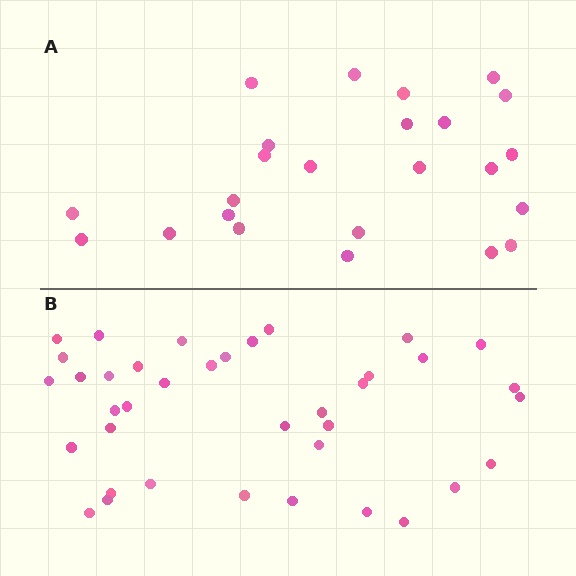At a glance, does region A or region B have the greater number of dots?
Region B (the bottom region) has more dots.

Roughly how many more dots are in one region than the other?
Region B has approximately 15 more dots than region A.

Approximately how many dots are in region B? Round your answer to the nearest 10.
About 40 dots. (The exact count is 38, which rounds to 40.)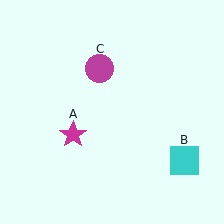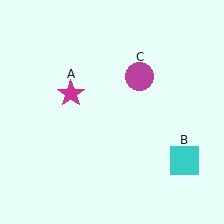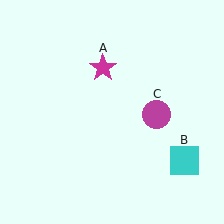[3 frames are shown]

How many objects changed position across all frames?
2 objects changed position: magenta star (object A), magenta circle (object C).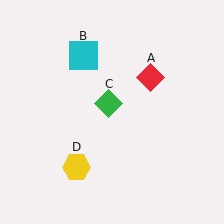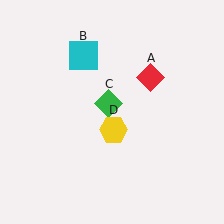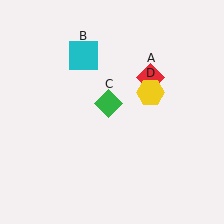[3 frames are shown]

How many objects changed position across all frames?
1 object changed position: yellow hexagon (object D).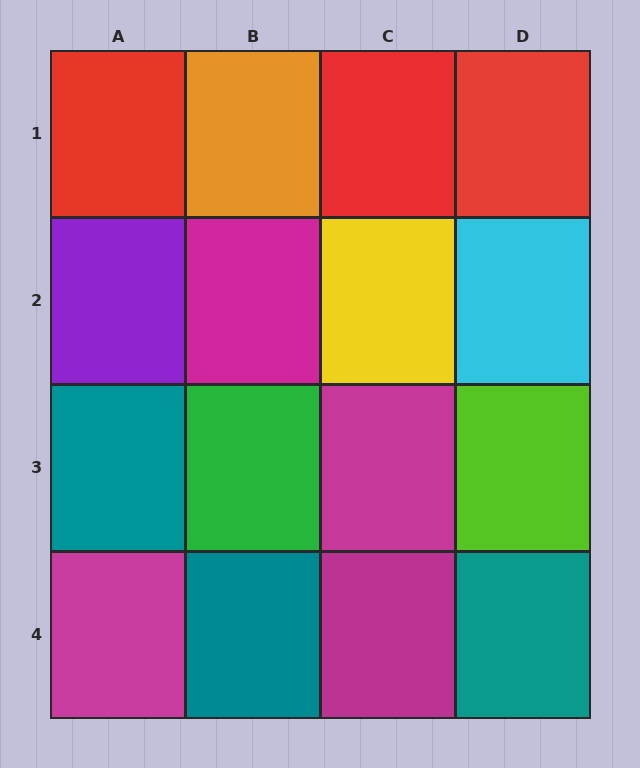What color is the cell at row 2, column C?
Yellow.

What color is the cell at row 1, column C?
Red.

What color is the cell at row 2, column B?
Magenta.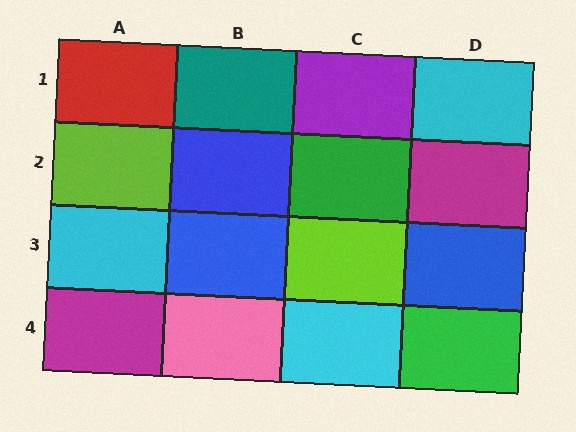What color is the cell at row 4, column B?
Pink.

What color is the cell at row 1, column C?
Purple.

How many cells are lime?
2 cells are lime.